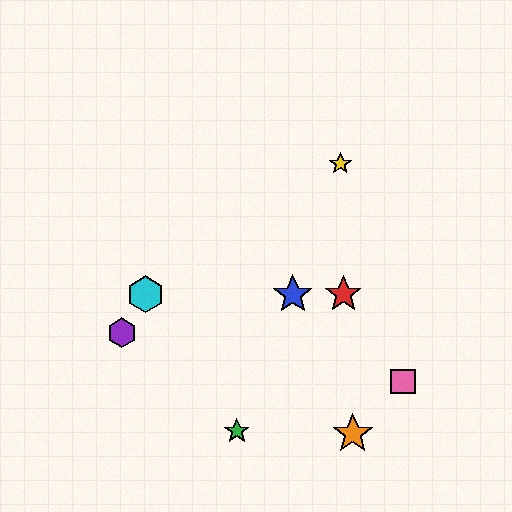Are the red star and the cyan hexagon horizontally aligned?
Yes, both are at y≈294.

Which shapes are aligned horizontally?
The red star, the blue star, the cyan hexagon are aligned horizontally.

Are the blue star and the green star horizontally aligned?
No, the blue star is at y≈294 and the green star is at y≈431.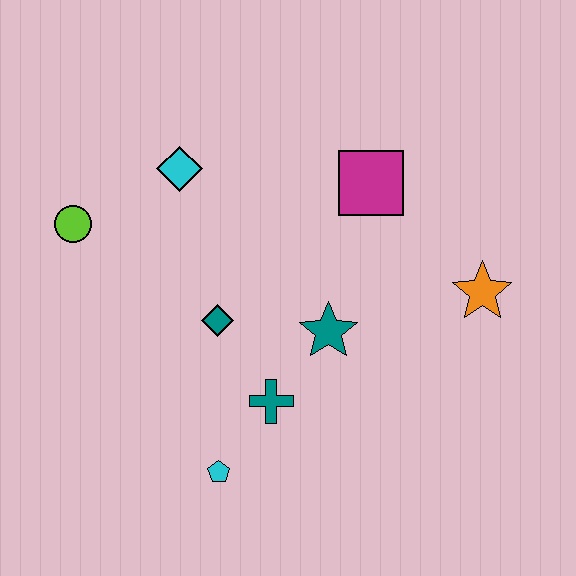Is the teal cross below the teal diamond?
Yes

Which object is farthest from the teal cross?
The lime circle is farthest from the teal cross.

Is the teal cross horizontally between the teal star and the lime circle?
Yes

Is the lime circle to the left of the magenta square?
Yes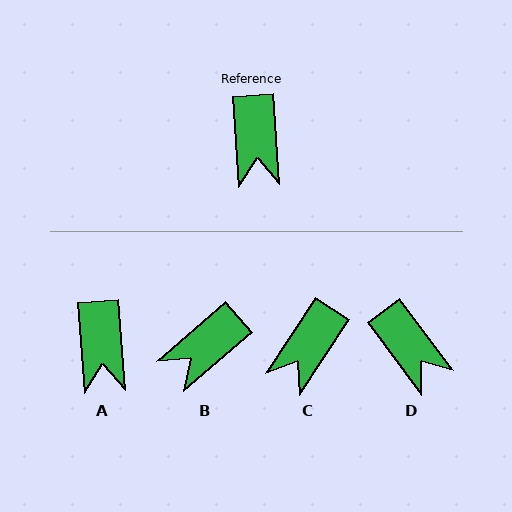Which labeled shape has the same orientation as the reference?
A.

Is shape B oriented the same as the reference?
No, it is off by about 53 degrees.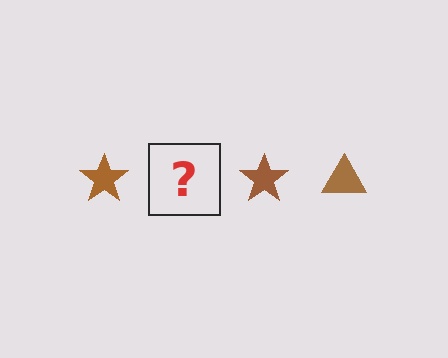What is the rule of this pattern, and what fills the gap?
The rule is that the pattern cycles through star, triangle shapes in brown. The gap should be filled with a brown triangle.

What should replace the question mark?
The question mark should be replaced with a brown triangle.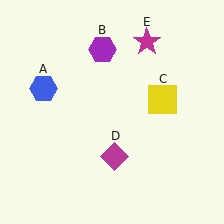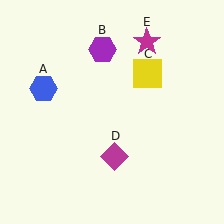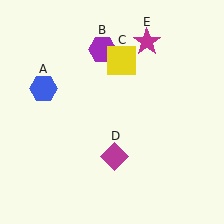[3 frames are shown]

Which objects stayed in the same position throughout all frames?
Blue hexagon (object A) and purple hexagon (object B) and magenta diamond (object D) and magenta star (object E) remained stationary.